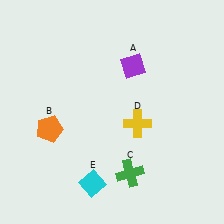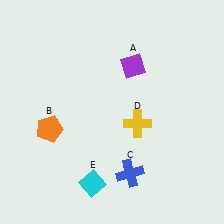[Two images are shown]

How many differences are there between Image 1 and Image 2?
There is 1 difference between the two images.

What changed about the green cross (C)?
In Image 1, C is green. In Image 2, it changed to blue.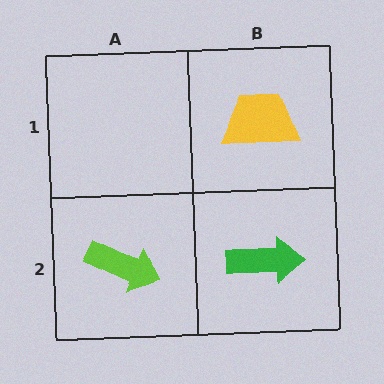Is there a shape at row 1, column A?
No, that cell is empty.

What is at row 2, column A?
A lime arrow.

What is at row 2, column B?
A green arrow.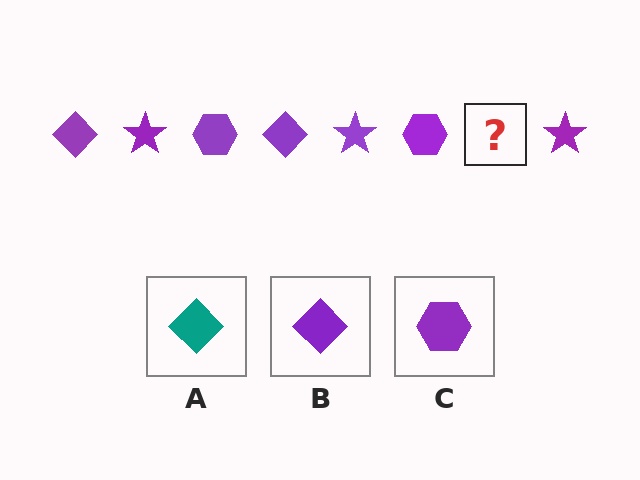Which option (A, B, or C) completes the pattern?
B.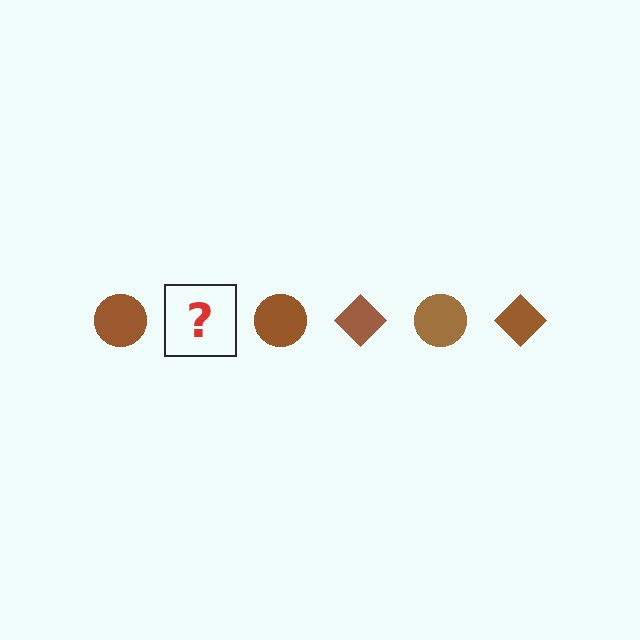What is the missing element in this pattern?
The missing element is a brown diamond.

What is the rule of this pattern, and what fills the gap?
The rule is that the pattern cycles through circle, diamond shapes in brown. The gap should be filled with a brown diamond.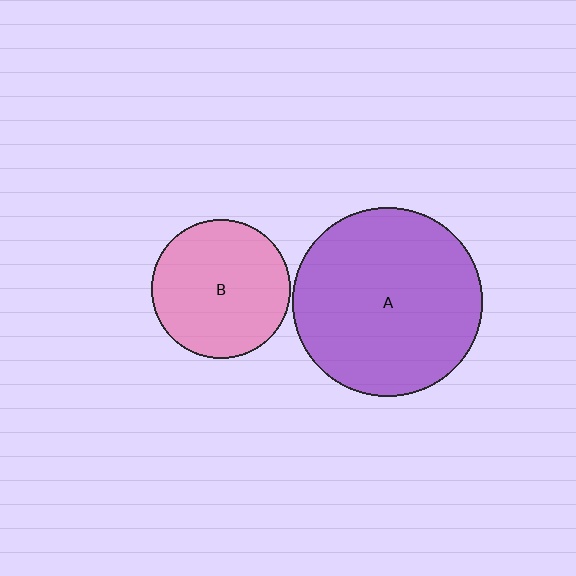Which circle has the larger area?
Circle A (purple).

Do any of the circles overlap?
No, none of the circles overlap.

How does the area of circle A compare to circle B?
Approximately 1.9 times.